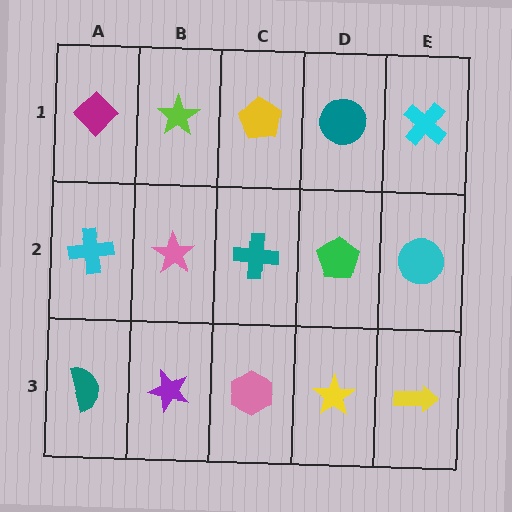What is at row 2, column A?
A cyan cross.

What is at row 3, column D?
A yellow star.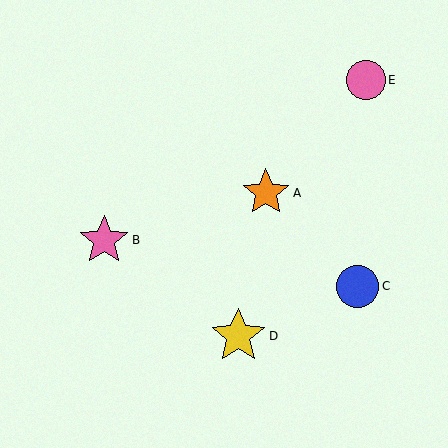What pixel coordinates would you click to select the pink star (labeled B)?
Click at (104, 240) to select the pink star B.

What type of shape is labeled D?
Shape D is a yellow star.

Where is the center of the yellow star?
The center of the yellow star is at (238, 336).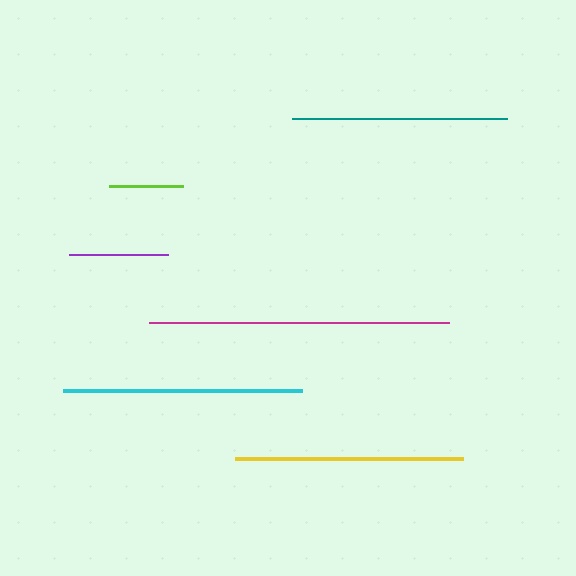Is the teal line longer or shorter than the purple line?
The teal line is longer than the purple line.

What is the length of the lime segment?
The lime segment is approximately 75 pixels long.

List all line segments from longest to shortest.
From longest to shortest: magenta, cyan, yellow, teal, purple, lime.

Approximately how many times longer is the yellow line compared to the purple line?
The yellow line is approximately 2.3 times the length of the purple line.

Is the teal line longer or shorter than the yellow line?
The yellow line is longer than the teal line.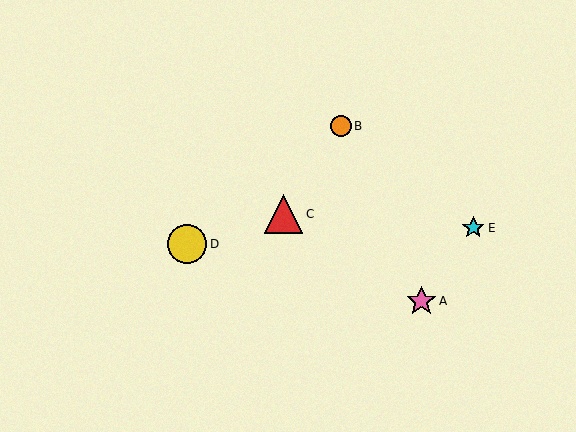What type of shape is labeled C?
Shape C is a red triangle.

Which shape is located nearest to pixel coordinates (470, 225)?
The cyan star (labeled E) at (473, 228) is nearest to that location.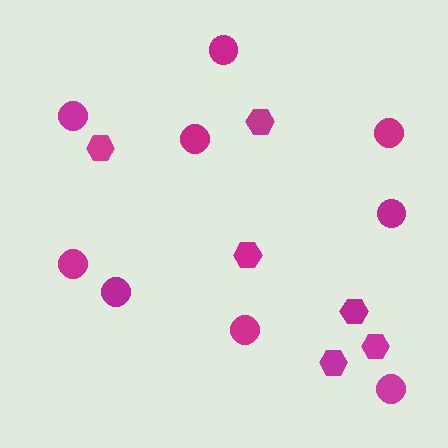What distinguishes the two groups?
There are 2 groups: one group of hexagons (6) and one group of circles (9).